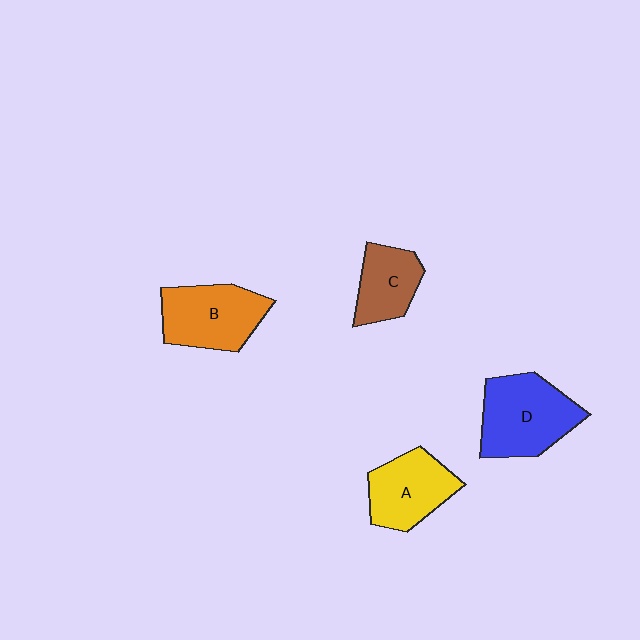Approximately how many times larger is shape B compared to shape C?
Approximately 1.4 times.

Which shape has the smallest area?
Shape C (brown).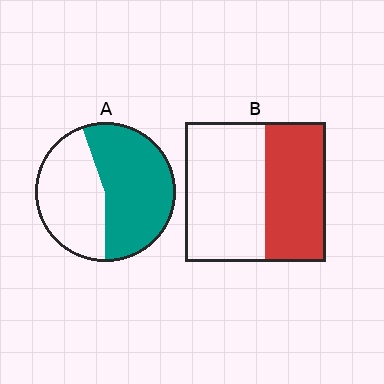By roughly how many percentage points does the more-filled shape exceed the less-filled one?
By roughly 15 percentage points (A over B).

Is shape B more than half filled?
No.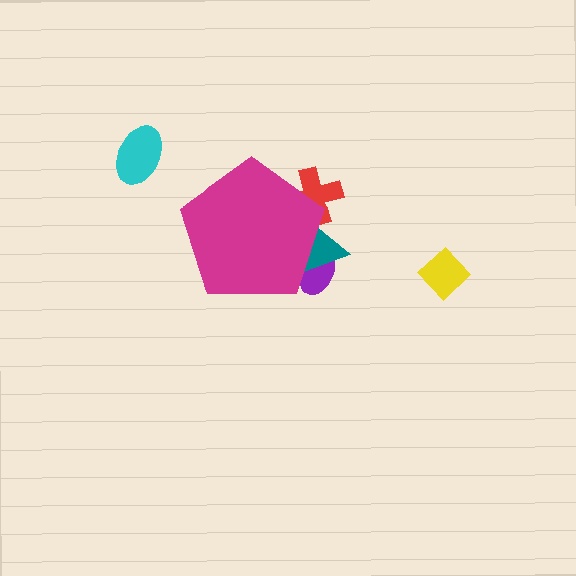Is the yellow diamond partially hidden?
No, the yellow diamond is fully visible.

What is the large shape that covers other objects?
A magenta pentagon.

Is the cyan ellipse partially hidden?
No, the cyan ellipse is fully visible.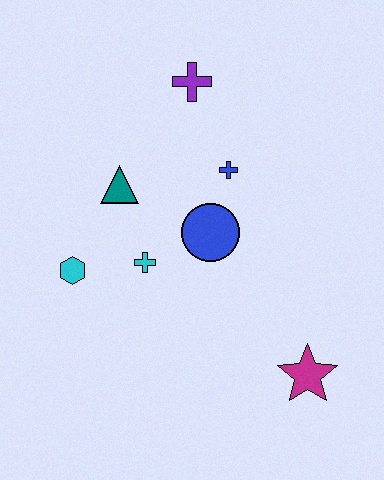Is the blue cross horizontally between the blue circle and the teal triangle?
No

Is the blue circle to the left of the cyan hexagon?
No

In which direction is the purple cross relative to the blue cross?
The purple cross is above the blue cross.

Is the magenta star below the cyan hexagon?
Yes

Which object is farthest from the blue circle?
The magenta star is farthest from the blue circle.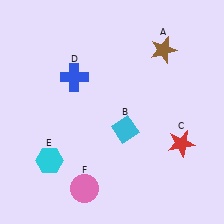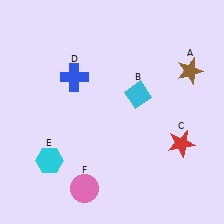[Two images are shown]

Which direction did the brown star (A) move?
The brown star (A) moved right.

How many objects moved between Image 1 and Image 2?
2 objects moved between the two images.